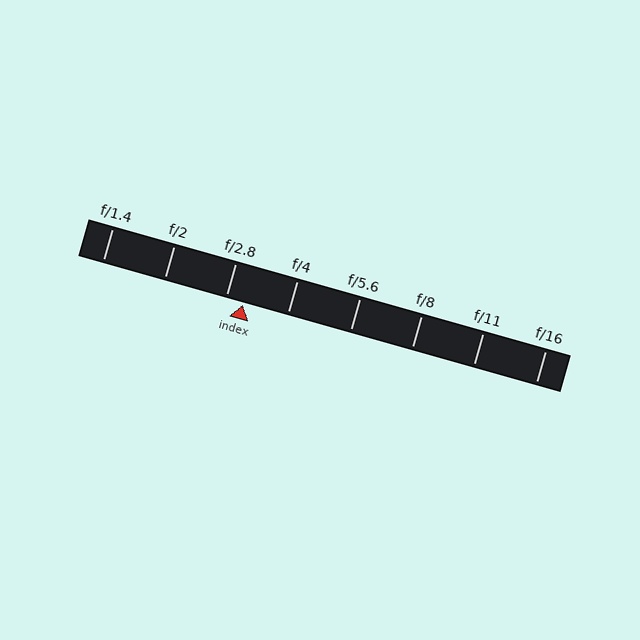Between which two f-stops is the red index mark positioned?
The index mark is between f/2.8 and f/4.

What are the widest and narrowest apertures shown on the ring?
The widest aperture shown is f/1.4 and the narrowest is f/16.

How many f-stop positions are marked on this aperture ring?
There are 8 f-stop positions marked.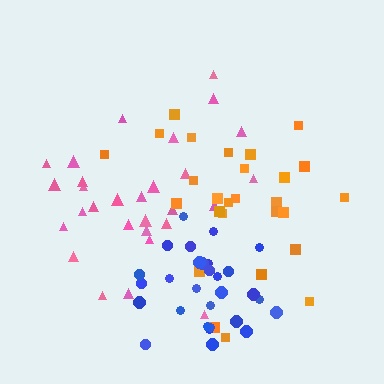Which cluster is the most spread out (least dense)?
Pink.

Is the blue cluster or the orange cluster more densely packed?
Blue.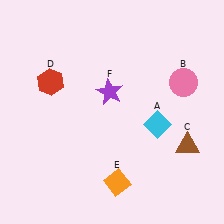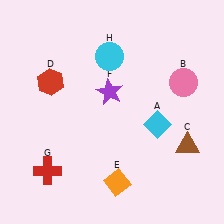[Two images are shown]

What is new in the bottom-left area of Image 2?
A red cross (G) was added in the bottom-left area of Image 2.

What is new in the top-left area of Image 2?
A cyan circle (H) was added in the top-left area of Image 2.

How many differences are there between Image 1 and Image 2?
There are 2 differences between the two images.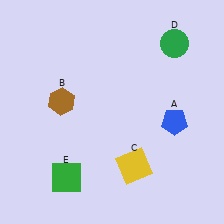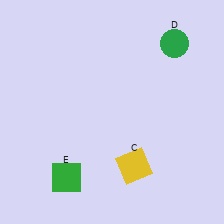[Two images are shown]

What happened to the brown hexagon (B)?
The brown hexagon (B) was removed in Image 2. It was in the top-left area of Image 1.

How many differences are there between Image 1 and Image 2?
There are 2 differences between the two images.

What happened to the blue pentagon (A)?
The blue pentagon (A) was removed in Image 2. It was in the bottom-right area of Image 1.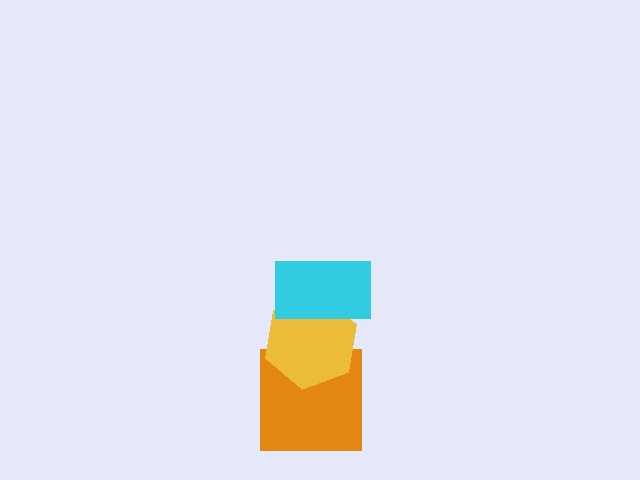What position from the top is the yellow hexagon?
The yellow hexagon is 2nd from the top.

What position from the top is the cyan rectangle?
The cyan rectangle is 1st from the top.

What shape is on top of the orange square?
The yellow hexagon is on top of the orange square.